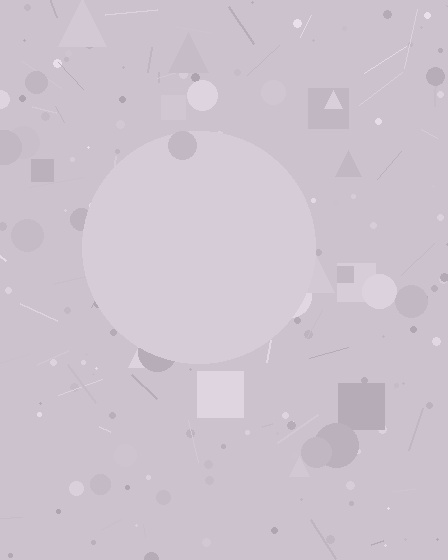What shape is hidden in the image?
A circle is hidden in the image.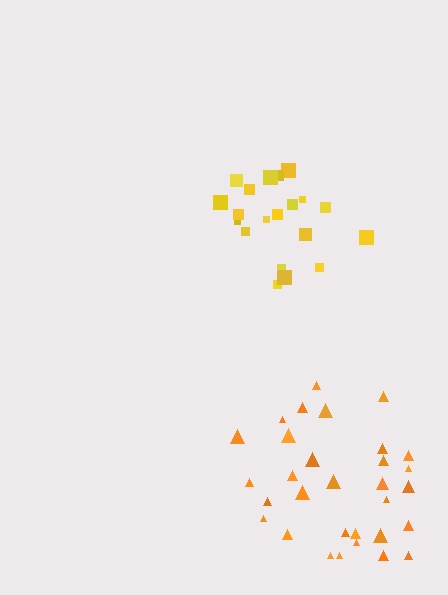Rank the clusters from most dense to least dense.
yellow, orange.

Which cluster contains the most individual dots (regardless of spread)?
Orange (31).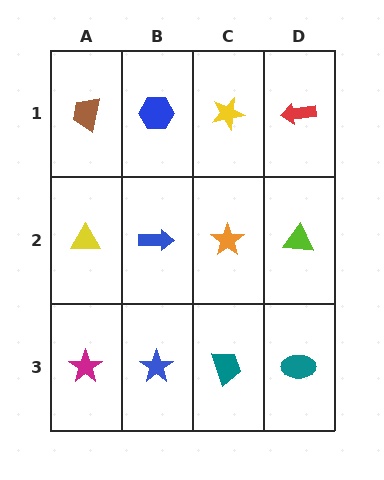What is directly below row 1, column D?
A lime triangle.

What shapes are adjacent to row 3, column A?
A yellow triangle (row 2, column A), a blue star (row 3, column B).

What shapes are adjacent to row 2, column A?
A brown trapezoid (row 1, column A), a magenta star (row 3, column A), a blue arrow (row 2, column B).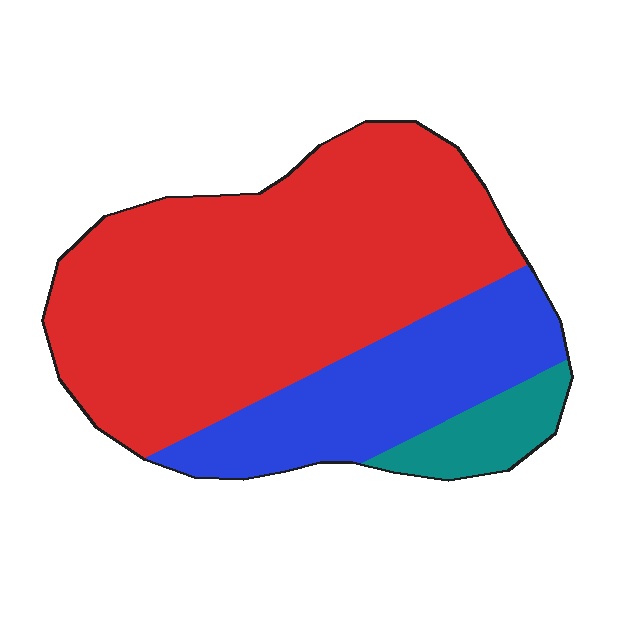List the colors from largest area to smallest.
From largest to smallest: red, blue, teal.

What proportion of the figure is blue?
Blue covers 26% of the figure.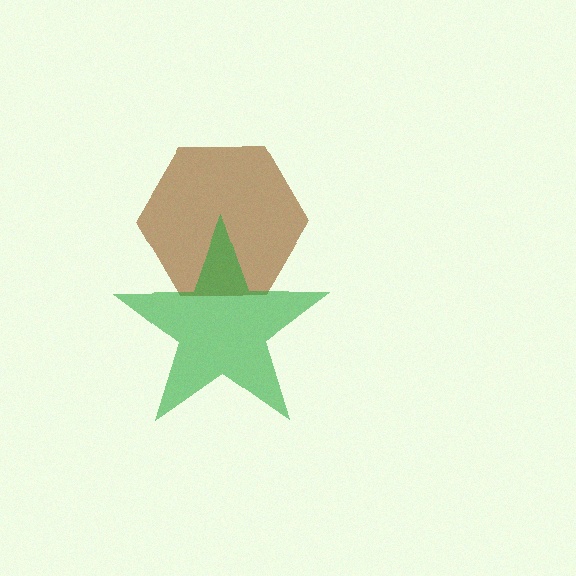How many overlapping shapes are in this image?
There are 2 overlapping shapes in the image.